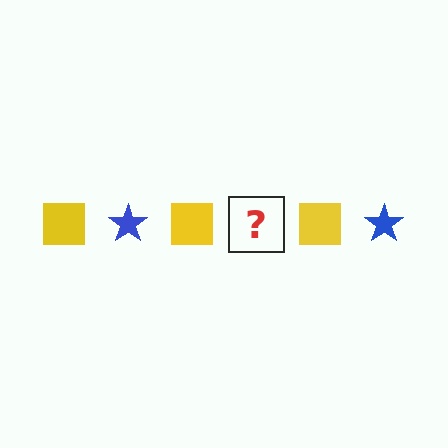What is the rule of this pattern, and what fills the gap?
The rule is that the pattern alternates between yellow square and blue star. The gap should be filled with a blue star.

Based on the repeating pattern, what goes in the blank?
The blank should be a blue star.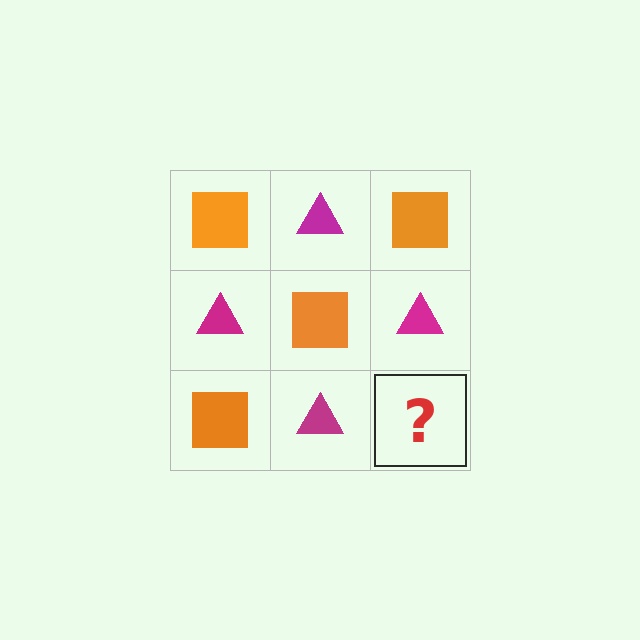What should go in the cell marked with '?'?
The missing cell should contain an orange square.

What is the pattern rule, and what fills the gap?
The rule is that it alternates orange square and magenta triangle in a checkerboard pattern. The gap should be filled with an orange square.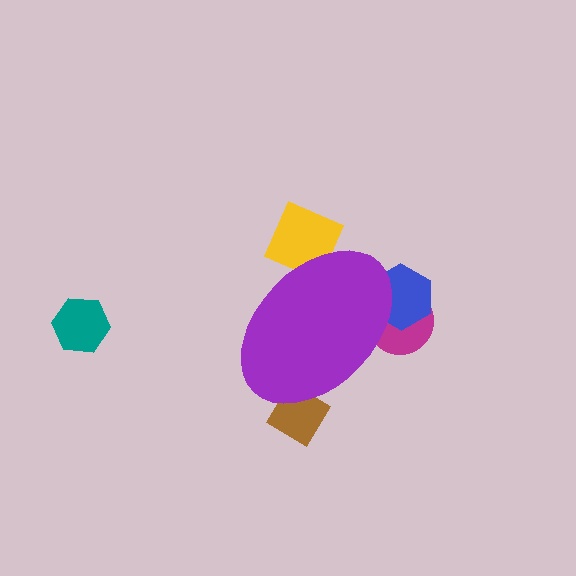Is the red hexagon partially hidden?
Yes, the red hexagon is partially hidden behind the purple ellipse.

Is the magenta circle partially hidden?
Yes, the magenta circle is partially hidden behind the purple ellipse.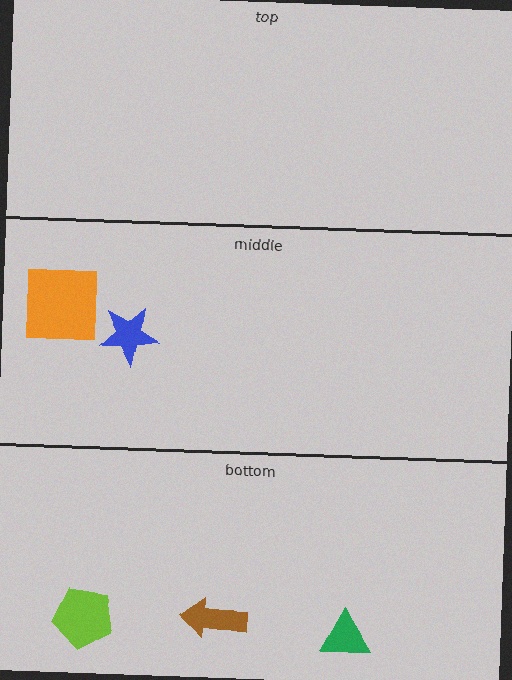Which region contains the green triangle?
The bottom region.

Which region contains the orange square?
The middle region.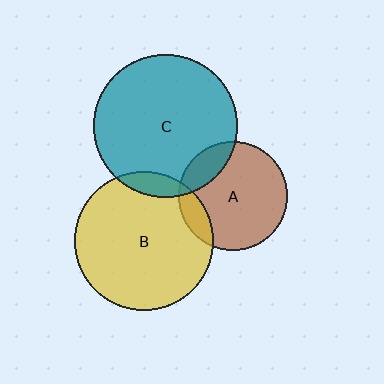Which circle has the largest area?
Circle C (teal).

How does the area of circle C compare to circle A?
Approximately 1.7 times.